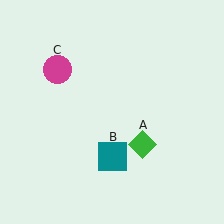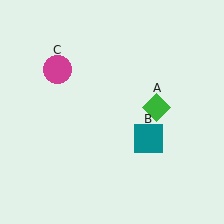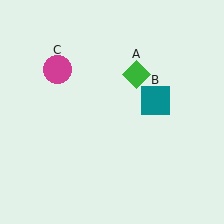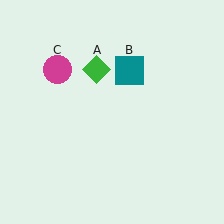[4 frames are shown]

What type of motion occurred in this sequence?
The green diamond (object A), teal square (object B) rotated counterclockwise around the center of the scene.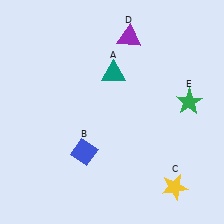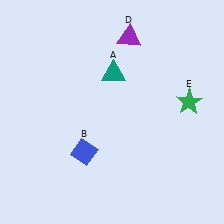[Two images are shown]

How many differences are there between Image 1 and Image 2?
There is 1 difference between the two images.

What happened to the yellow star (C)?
The yellow star (C) was removed in Image 2. It was in the bottom-right area of Image 1.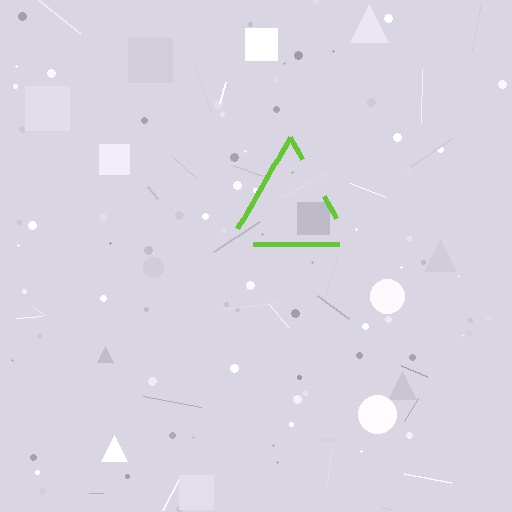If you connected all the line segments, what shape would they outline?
They would outline a triangle.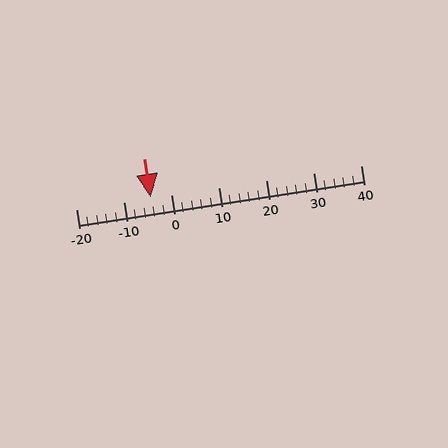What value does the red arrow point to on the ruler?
The red arrow points to approximately -4.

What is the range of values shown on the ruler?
The ruler shows values from -20 to 40.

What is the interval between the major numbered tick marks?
The major tick marks are spaced 10 units apart.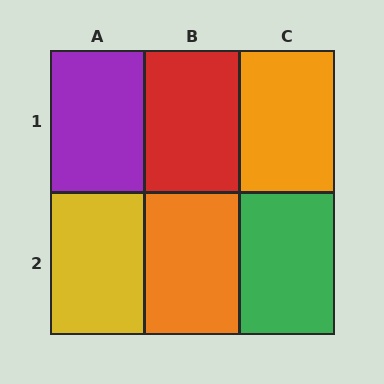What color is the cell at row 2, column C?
Green.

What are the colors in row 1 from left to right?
Purple, red, orange.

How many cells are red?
1 cell is red.